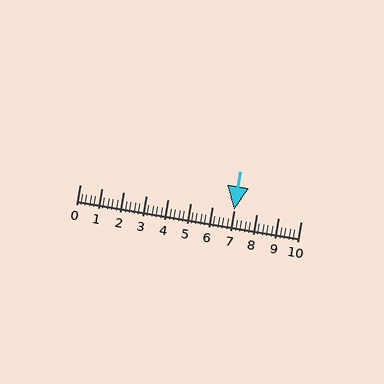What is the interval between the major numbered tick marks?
The major tick marks are spaced 1 units apart.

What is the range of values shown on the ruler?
The ruler shows values from 0 to 10.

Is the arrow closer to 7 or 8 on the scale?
The arrow is closer to 7.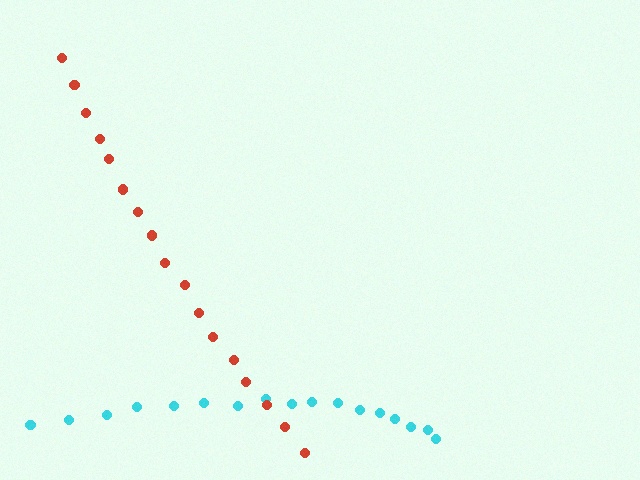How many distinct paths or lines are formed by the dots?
There are 2 distinct paths.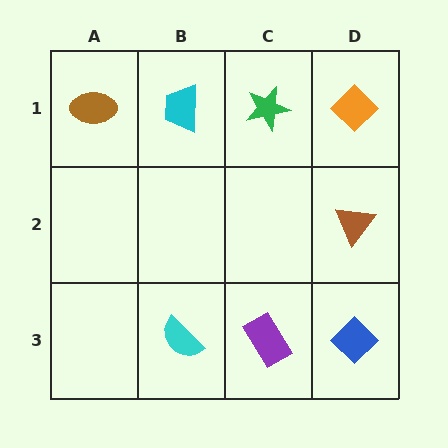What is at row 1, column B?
A cyan trapezoid.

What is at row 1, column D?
An orange diamond.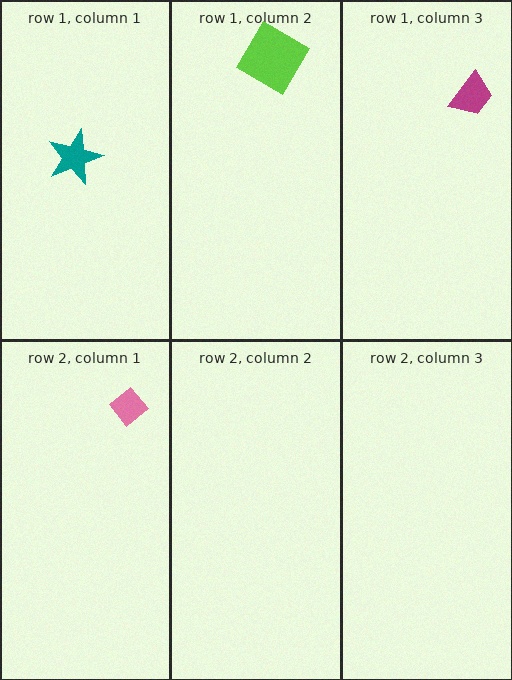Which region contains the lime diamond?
The row 1, column 2 region.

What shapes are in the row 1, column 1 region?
The teal star.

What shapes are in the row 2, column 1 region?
The pink diamond.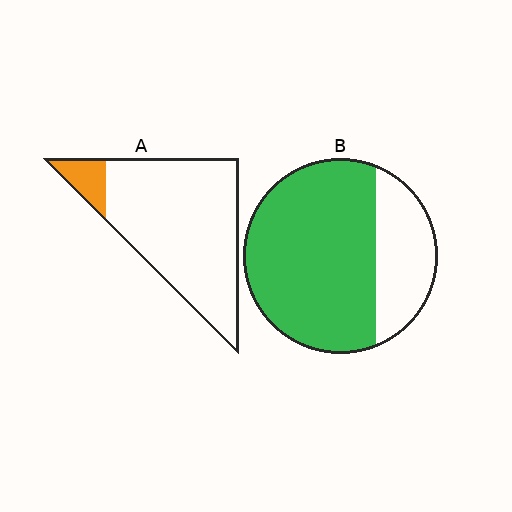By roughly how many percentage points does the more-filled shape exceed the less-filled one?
By roughly 60 percentage points (B over A).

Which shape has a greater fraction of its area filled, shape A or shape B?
Shape B.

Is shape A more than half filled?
No.